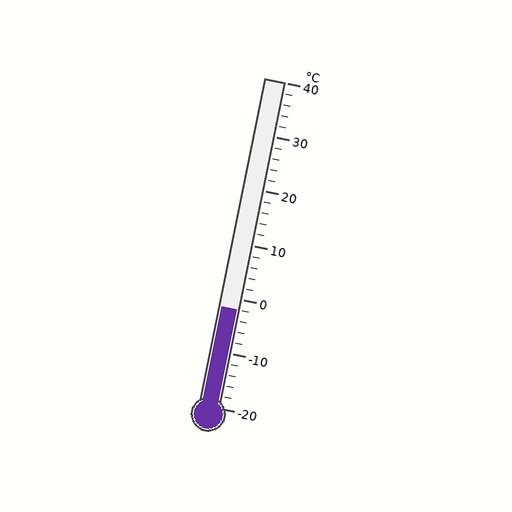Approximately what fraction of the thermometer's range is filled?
The thermometer is filled to approximately 30% of its range.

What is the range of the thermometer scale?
The thermometer scale ranges from -20°C to 40°C.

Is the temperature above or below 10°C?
The temperature is below 10°C.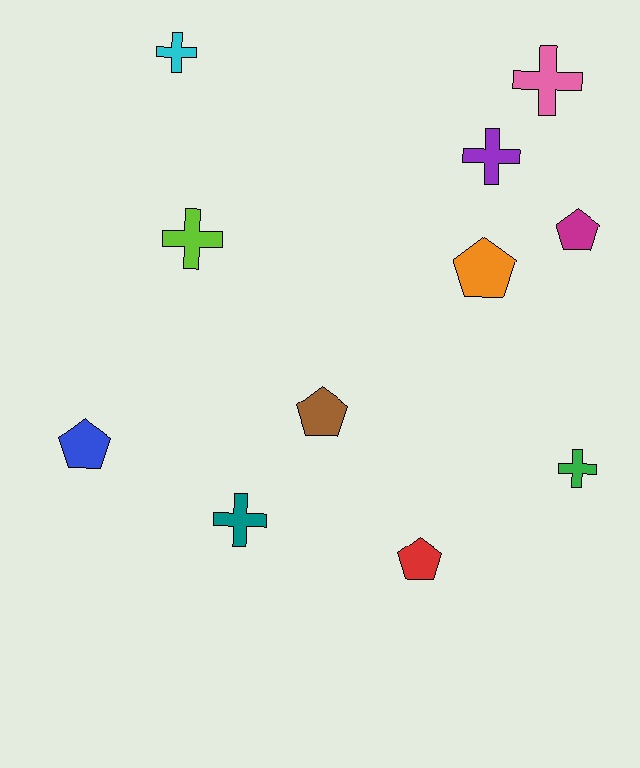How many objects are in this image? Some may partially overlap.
There are 11 objects.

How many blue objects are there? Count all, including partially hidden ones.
There is 1 blue object.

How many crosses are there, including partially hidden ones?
There are 6 crosses.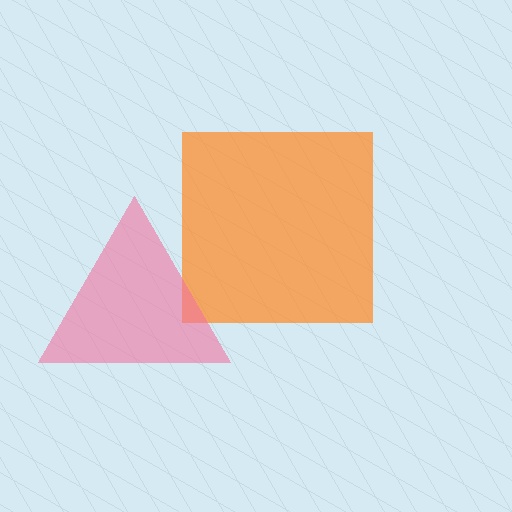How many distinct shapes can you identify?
There are 2 distinct shapes: an orange square, a pink triangle.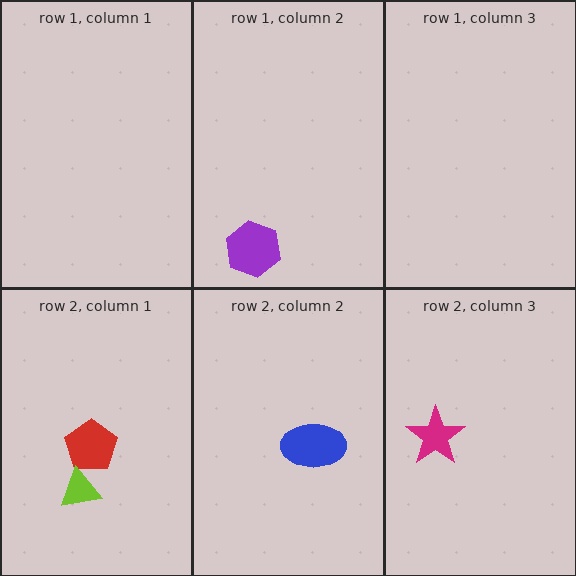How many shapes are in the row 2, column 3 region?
1.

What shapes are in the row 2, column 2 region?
The blue ellipse.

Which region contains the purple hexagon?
The row 1, column 2 region.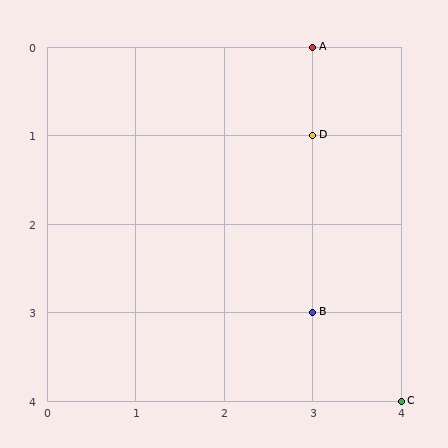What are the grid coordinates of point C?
Point C is at grid coordinates (4, 4).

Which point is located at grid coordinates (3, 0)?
Point A is at (3, 0).